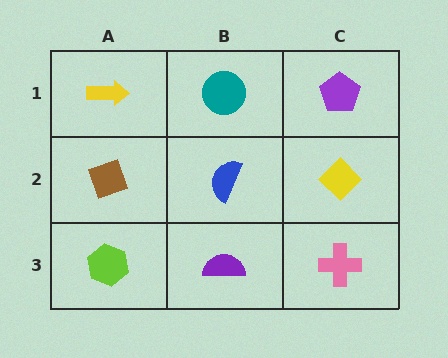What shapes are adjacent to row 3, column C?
A yellow diamond (row 2, column C), a purple semicircle (row 3, column B).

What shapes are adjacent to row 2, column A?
A yellow arrow (row 1, column A), a lime hexagon (row 3, column A), a blue semicircle (row 2, column B).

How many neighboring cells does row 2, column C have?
3.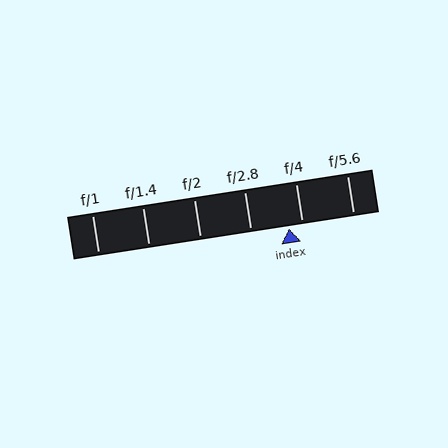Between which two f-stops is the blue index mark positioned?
The index mark is between f/2.8 and f/4.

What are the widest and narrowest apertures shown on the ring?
The widest aperture shown is f/1 and the narrowest is f/5.6.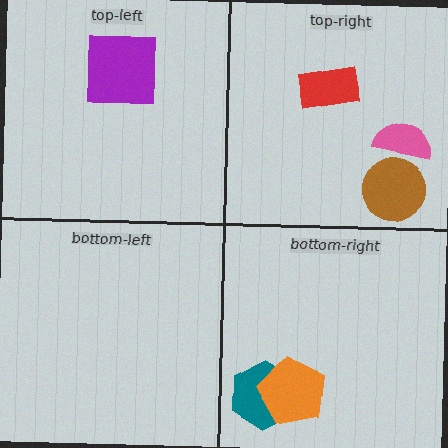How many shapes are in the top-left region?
1.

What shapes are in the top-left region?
The purple square.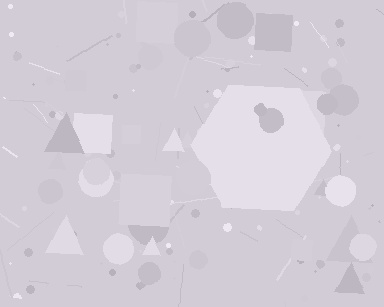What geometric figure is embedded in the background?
A hexagon is embedded in the background.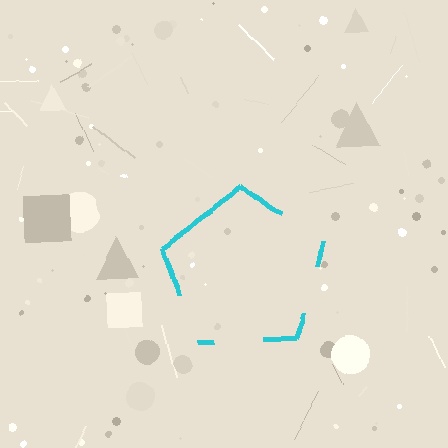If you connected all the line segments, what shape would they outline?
They would outline a pentagon.